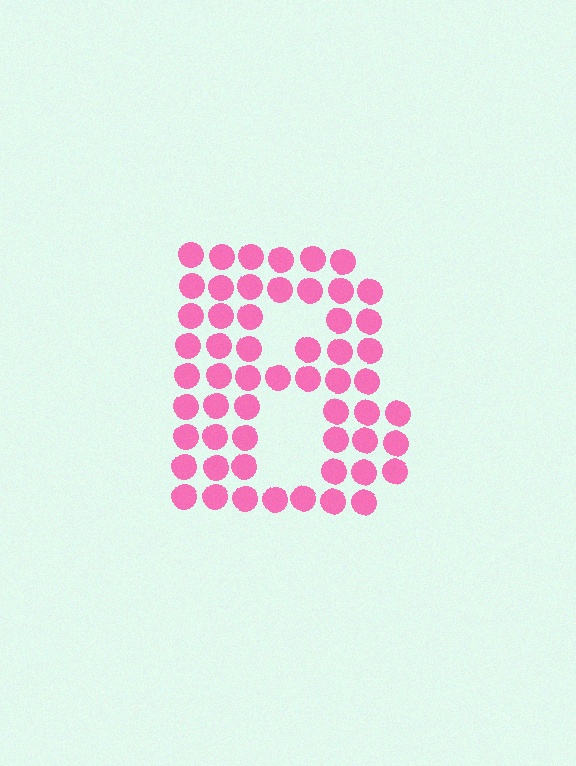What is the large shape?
The large shape is the letter B.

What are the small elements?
The small elements are circles.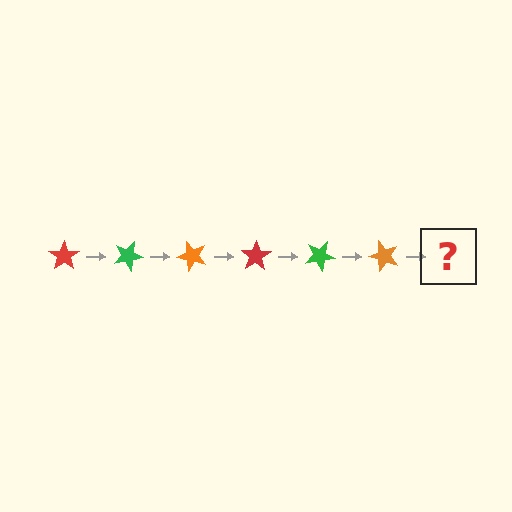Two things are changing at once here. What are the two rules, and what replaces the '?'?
The two rules are that it rotates 25 degrees each step and the color cycles through red, green, and orange. The '?' should be a red star, rotated 150 degrees from the start.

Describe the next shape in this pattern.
It should be a red star, rotated 150 degrees from the start.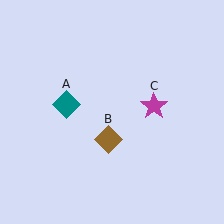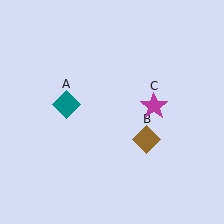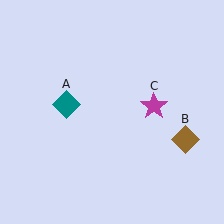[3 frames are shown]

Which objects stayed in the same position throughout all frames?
Teal diamond (object A) and magenta star (object C) remained stationary.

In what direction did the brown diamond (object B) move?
The brown diamond (object B) moved right.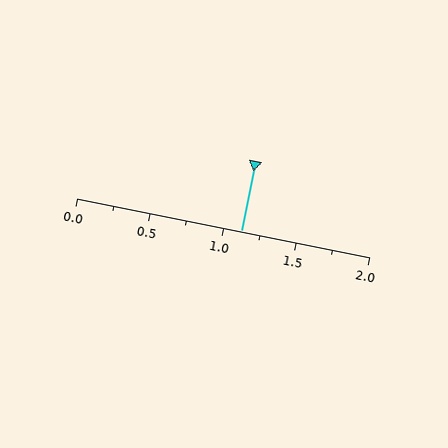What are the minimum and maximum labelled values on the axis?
The axis runs from 0.0 to 2.0.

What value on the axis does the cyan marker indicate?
The marker indicates approximately 1.12.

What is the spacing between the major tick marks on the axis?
The major ticks are spaced 0.5 apart.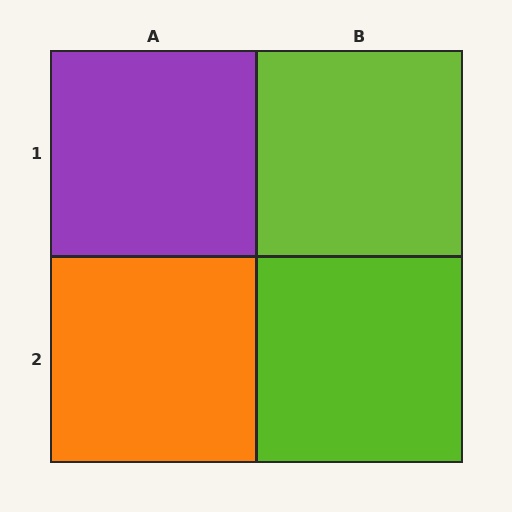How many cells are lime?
2 cells are lime.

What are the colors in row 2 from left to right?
Orange, lime.